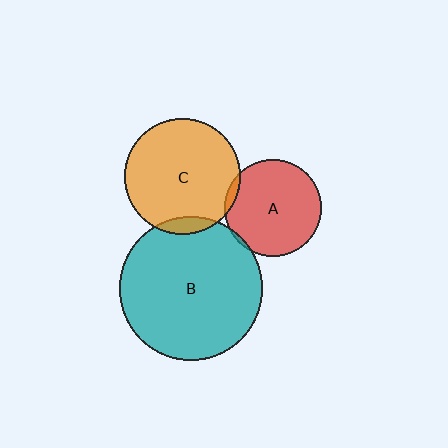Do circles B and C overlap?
Yes.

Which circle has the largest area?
Circle B (teal).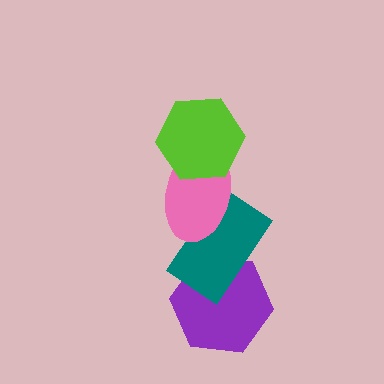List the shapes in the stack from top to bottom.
From top to bottom: the lime hexagon, the pink ellipse, the teal rectangle, the purple hexagon.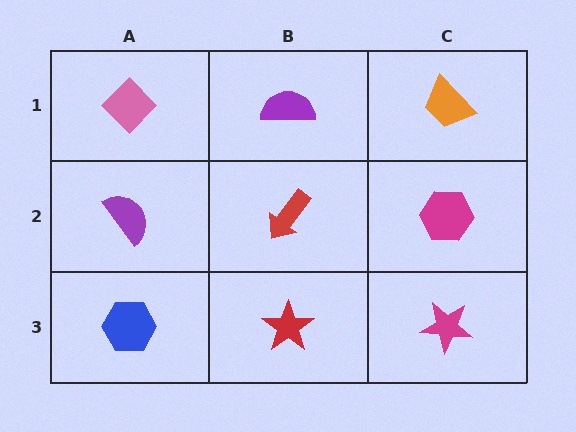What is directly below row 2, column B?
A red star.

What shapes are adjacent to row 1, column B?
A red arrow (row 2, column B), a pink diamond (row 1, column A), an orange trapezoid (row 1, column C).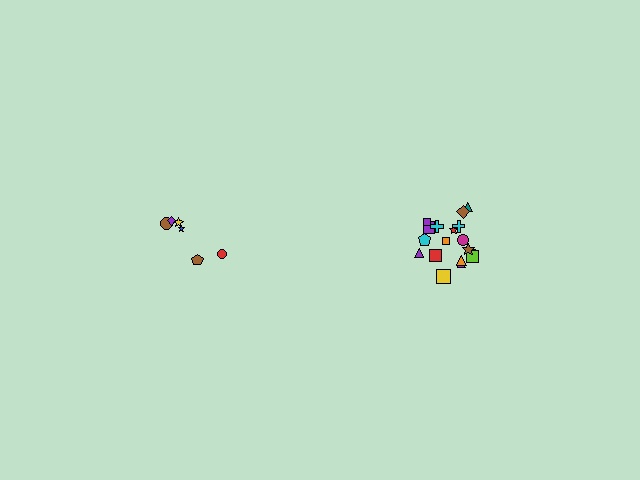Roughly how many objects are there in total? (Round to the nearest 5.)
Roughly 25 objects in total.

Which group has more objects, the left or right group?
The right group.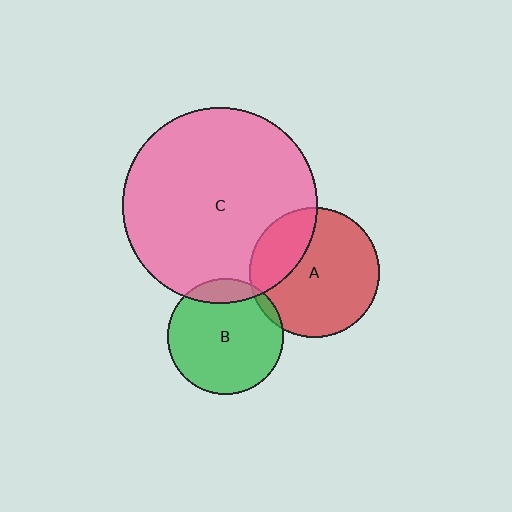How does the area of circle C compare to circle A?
Approximately 2.3 times.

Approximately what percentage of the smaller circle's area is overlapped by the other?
Approximately 25%.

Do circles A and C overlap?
Yes.